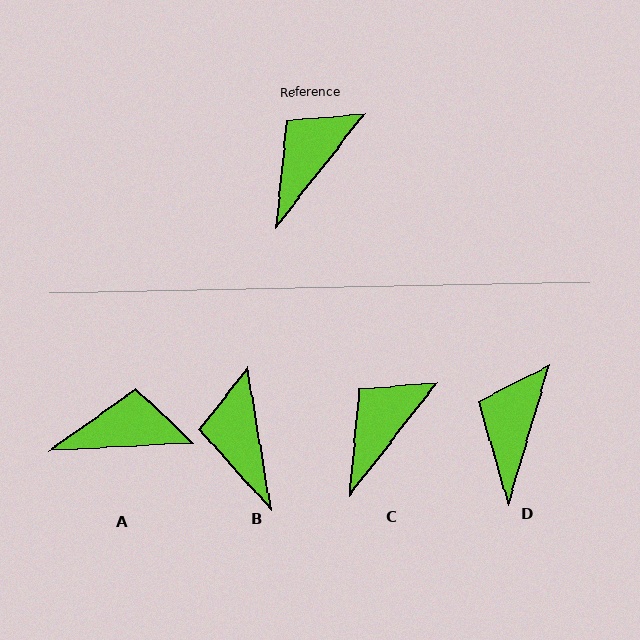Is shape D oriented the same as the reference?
No, it is off by about 21 degrees.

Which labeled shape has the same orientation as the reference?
C.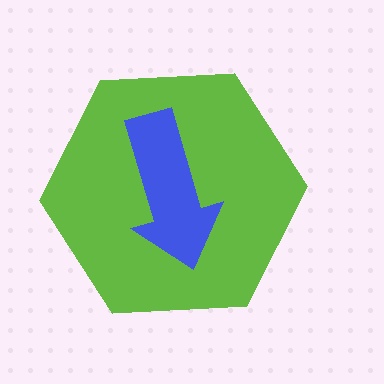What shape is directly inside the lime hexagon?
The blue arrow.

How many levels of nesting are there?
2.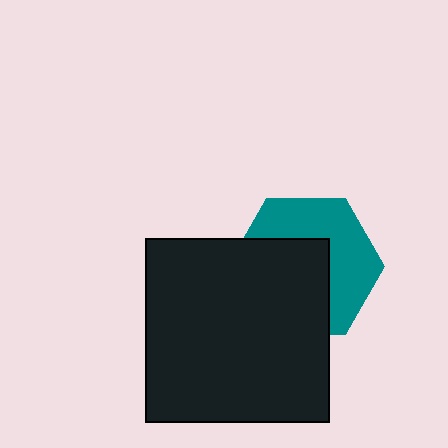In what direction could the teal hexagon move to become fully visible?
The teal hexagon could move toward the upper-right. That would shift it out from behind the black square entirely.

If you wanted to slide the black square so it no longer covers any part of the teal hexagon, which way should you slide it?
Slide it toward the lower-left — that is the most direct way to separate the two shapes.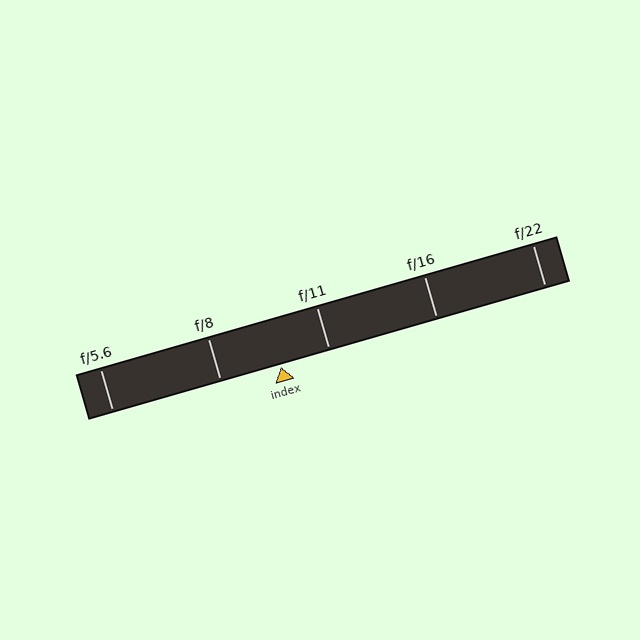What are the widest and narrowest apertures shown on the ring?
The widest aperture shown is f/5.6 and the narrowest is f/22.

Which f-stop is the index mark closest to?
The index mark is closest to f/11.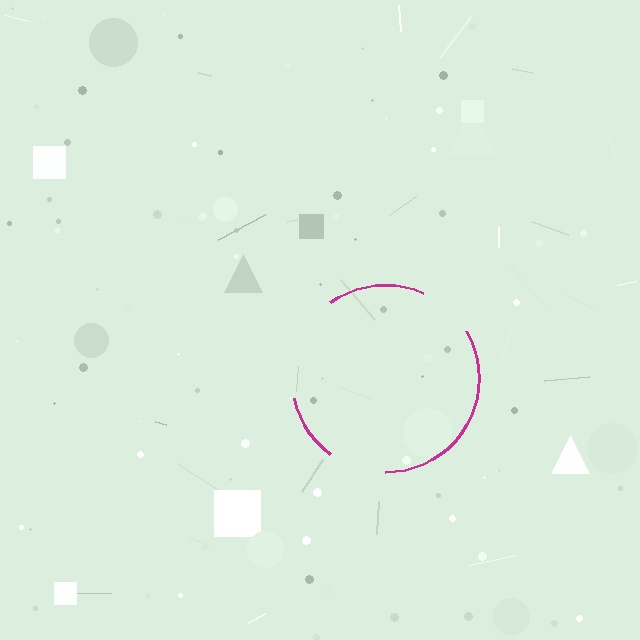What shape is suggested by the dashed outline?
The dashed outline suggests a circle.